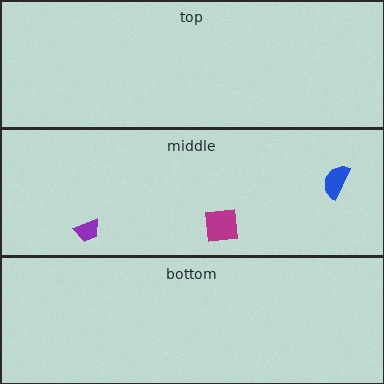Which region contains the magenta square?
The middle region.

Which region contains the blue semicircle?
The middle region.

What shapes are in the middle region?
The blue semicircle, the magenta square, the purple trapezoid.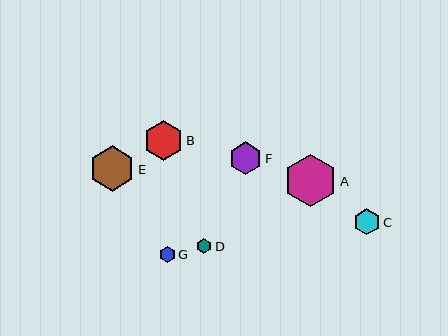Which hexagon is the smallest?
Hexagon D is the smallest with a size of approximately 15 pixels.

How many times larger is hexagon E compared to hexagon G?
Hexagon E is approximately 2.8 times the size of hexagon G.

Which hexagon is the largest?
Hexagon A is the largest with a size of approximately 53 pixels.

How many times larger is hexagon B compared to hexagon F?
Hexagon B is approximately 1.2 times the size of hexagon F.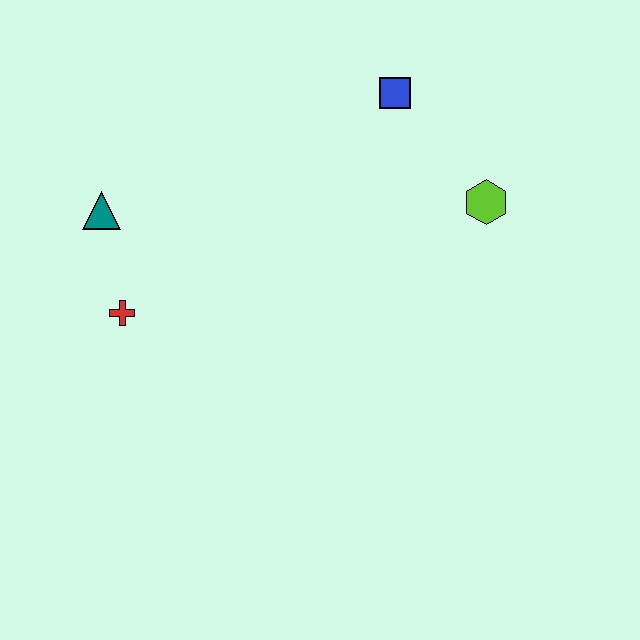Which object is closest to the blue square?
The lime hexagon is closest to the blue square.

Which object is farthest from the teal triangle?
The lime hexagon is farthest from the teal triangle.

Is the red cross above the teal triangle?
No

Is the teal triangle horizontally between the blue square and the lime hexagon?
No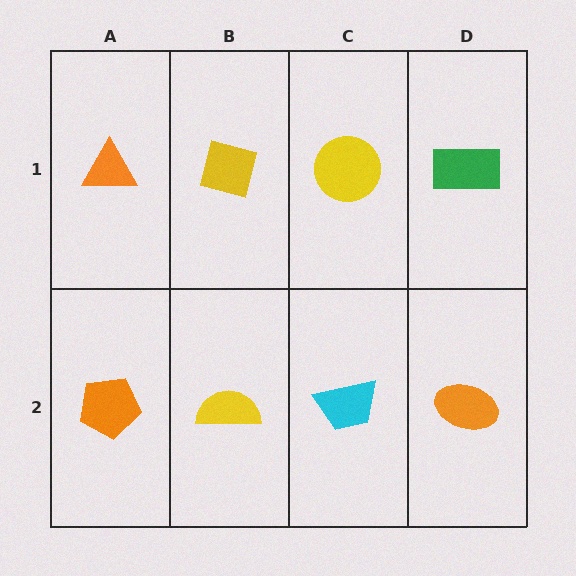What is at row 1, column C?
A yellow circle.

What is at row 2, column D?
An orange ellipse.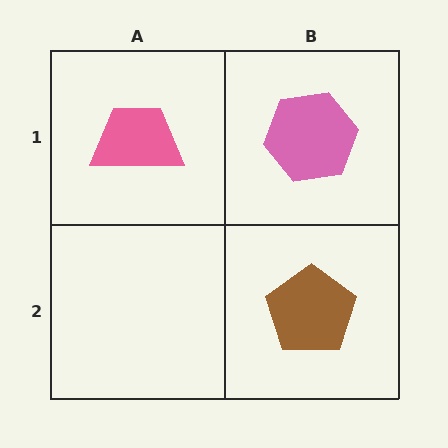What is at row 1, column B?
A pink hexagon.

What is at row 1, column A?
A pink trapezoid.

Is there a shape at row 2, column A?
No, that cell is empty.